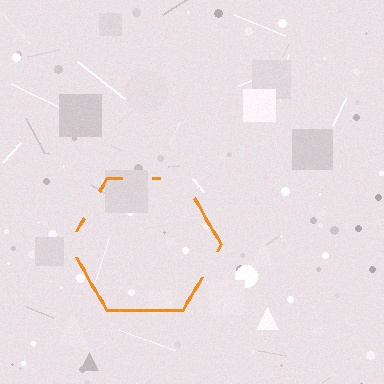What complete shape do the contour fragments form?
The contour fragments form a hexagon.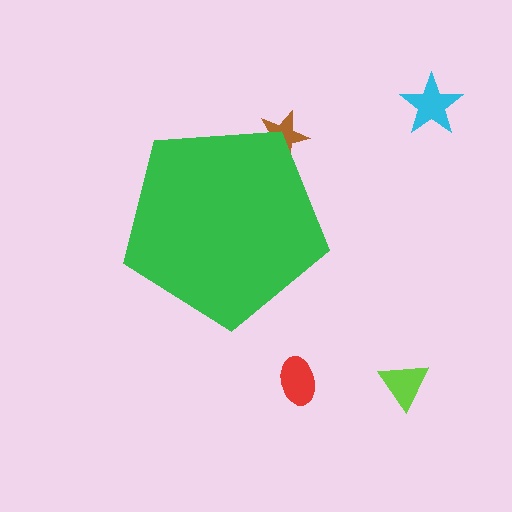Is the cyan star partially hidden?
No, the cyan star is fully visible.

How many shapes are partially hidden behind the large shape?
1 shape is partially hidden.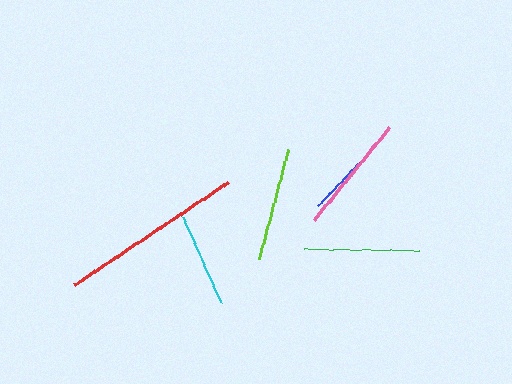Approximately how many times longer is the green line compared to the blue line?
The green line is approximately 1.4 times the length of the blue line.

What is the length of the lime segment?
The lime segment is approximately 114 pixels long.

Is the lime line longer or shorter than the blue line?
The lime line is longer than the blue line.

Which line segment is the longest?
The red line is the longest at approximately 186 pixels.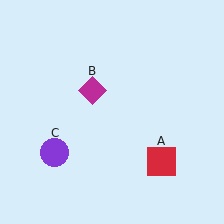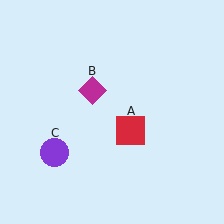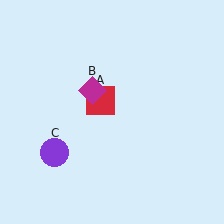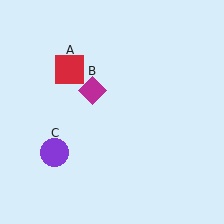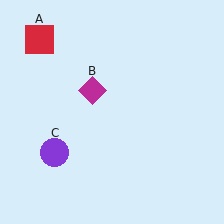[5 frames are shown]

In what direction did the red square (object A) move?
The red square (object A) moved up and to the left.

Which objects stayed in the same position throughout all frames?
Magenta diamond (object B) and purple circle (object C) remained stationary.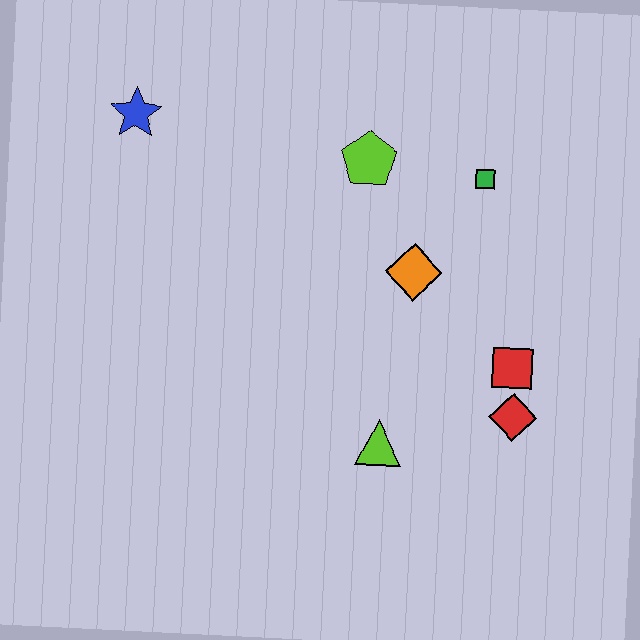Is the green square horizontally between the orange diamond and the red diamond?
Yes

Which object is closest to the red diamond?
The red square is closest to the red diamond.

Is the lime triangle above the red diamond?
No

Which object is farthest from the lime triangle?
The blue star is farthest from the lime triangle.